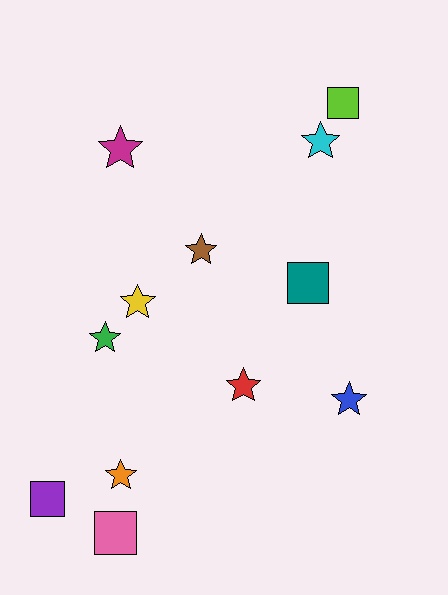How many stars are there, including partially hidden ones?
There are 8 stars.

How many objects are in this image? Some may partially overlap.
There are 12 objects.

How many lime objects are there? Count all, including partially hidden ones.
There is 1 lime object.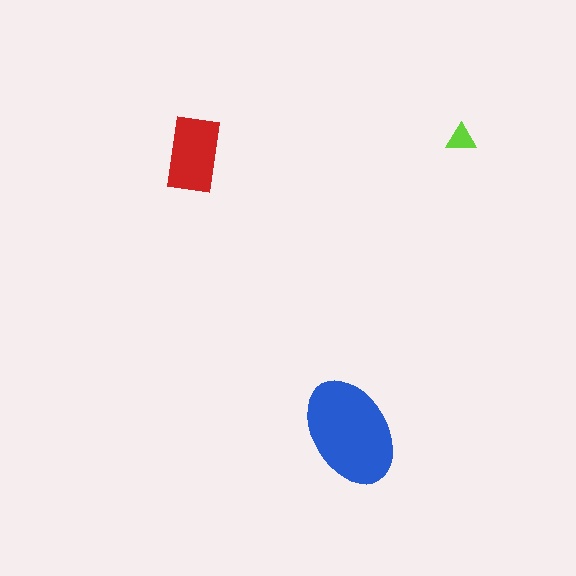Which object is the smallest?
The lime triangle.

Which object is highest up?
The lime triangle is topmost.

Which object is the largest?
The blue ellipse.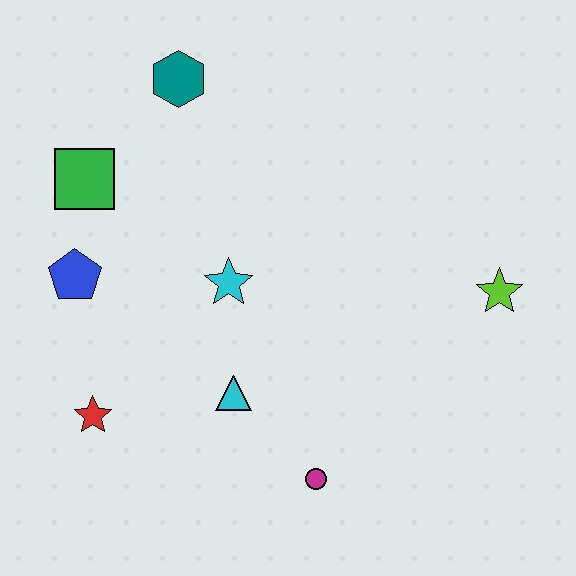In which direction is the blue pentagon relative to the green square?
The blue pentagon is below the green square.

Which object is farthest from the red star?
The lime star is farthest from the red star.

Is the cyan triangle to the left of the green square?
No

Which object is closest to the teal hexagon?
The green square is closest to the teal hexagon.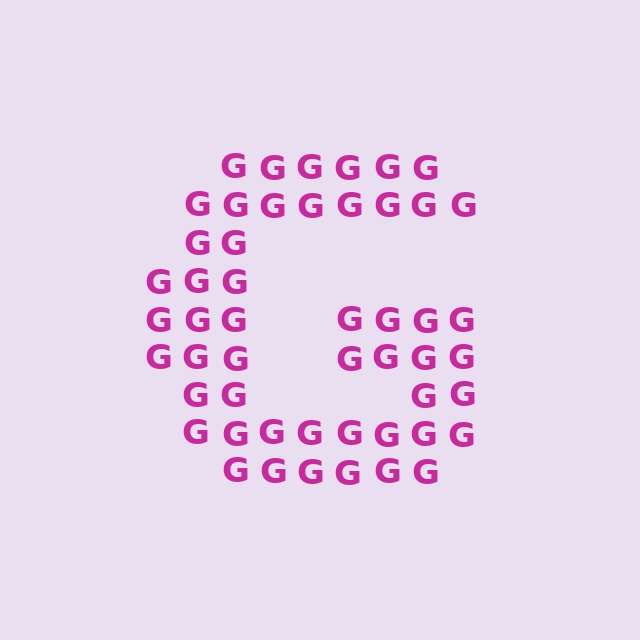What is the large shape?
The large shape is the letter G.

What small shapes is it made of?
It is made of small letter G's.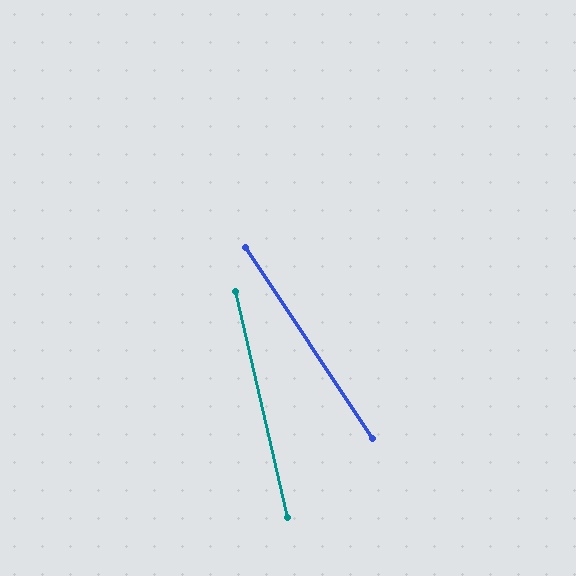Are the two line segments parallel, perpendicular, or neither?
Neither parallel nor perpendicular — they differ by about 21°.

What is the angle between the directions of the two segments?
Approximately 21 degrees.